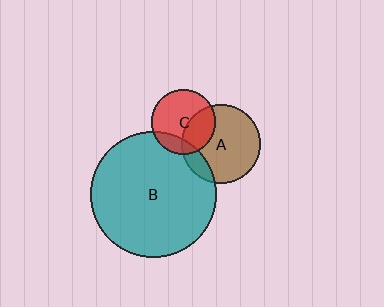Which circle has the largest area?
Circle B (teal).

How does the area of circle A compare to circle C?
Approximately 1.5 times.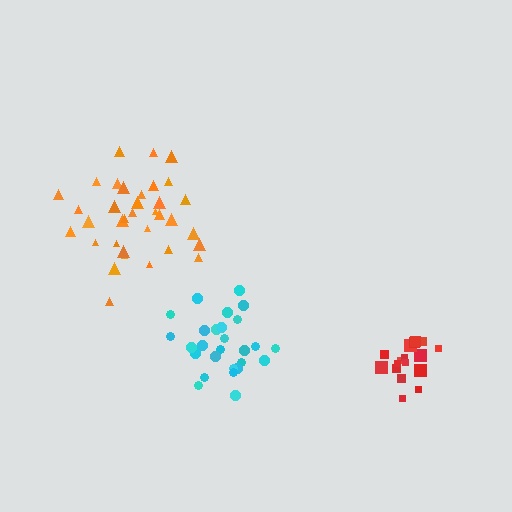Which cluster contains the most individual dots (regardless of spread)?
Orange (35).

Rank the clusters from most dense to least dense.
red, orange, cyan.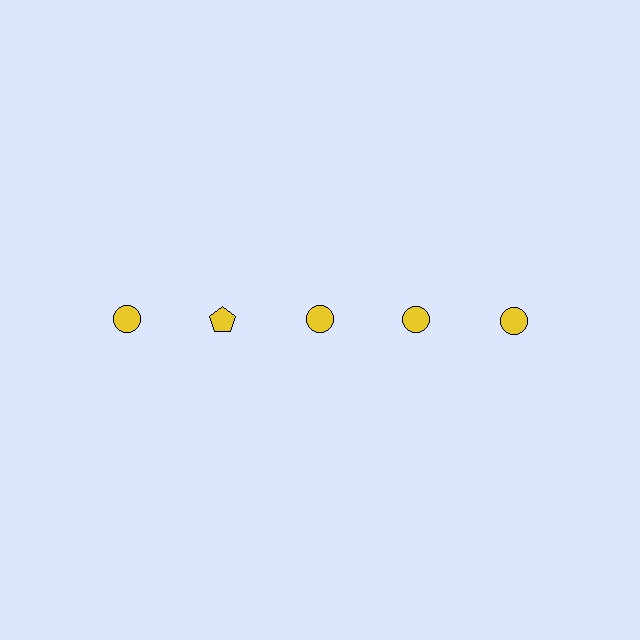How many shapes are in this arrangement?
There are 5 shapes arranged in a grid pattern.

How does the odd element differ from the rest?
It has a different shape: pentagon instead of circle.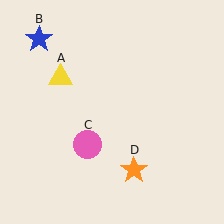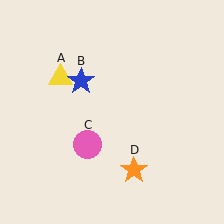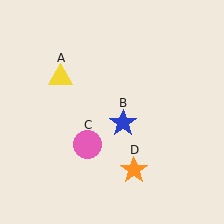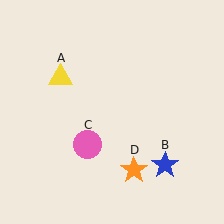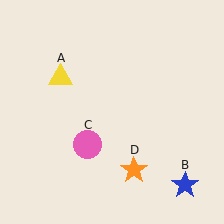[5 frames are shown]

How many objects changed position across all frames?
1 object changed position: blue star (object B).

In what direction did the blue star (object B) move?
The blue star (object B) moved down and to the right.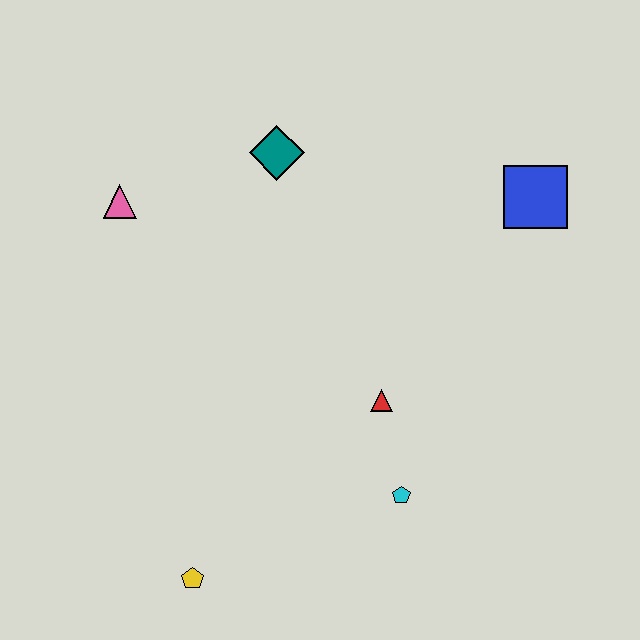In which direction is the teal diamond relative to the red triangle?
The teal diamond is above the red triangle.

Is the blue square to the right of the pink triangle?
Yes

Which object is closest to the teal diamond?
The pink triangle is closest to the teal diamond.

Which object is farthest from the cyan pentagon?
The pink triangle is farthest from the cyan pentagon.